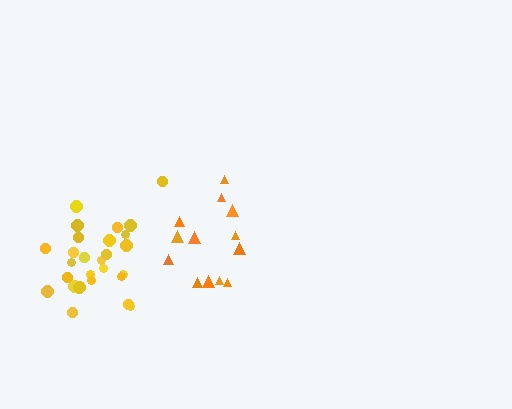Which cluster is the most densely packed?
Yellow.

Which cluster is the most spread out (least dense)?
Orange.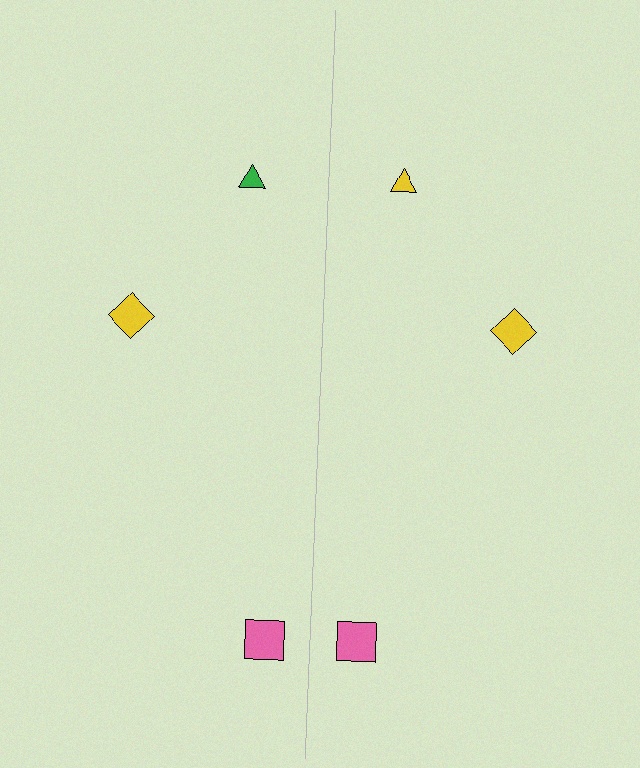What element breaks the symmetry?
The yellow triangle on the right side breaks the symmetry — its mirror counterpart is green.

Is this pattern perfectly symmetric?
No, the pattern is not perfectly symmetric. The yellow triangle on the right side breaks the symmetry — its mirror counterpart is green.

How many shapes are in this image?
There are 6 shapes in this image.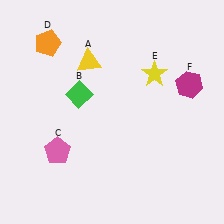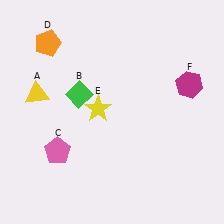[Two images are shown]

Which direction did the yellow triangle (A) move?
The yellow triangle (A) moved left.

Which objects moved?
The objects that moved are: the yellow triangle (A), the yellow star (E).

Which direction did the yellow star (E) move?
The yellow star (E) moved left.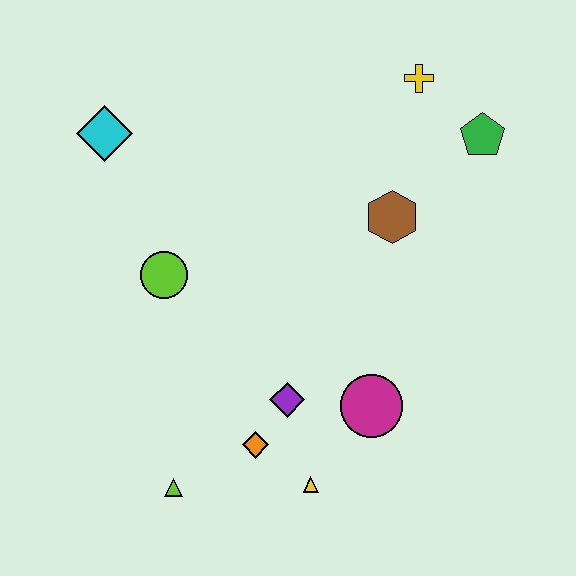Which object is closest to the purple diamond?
The orange diamond is closest to the purple diamond.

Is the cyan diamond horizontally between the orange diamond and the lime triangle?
No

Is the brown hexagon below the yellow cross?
Yes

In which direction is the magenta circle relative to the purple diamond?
The magenta circle is to the right of the purple diamond.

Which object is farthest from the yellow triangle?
The yellow cross is farthest from the yellow triangle.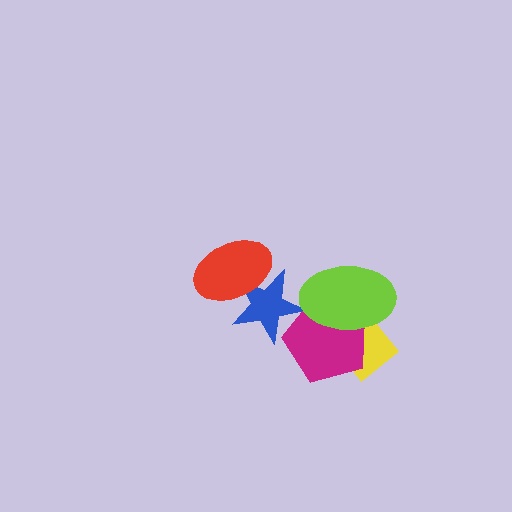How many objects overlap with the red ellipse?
1 object overlaps with the red ellipse.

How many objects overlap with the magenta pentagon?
3 objects overlap with the magenta pentagon.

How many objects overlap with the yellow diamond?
2 objects overlap with the yellow diamond.